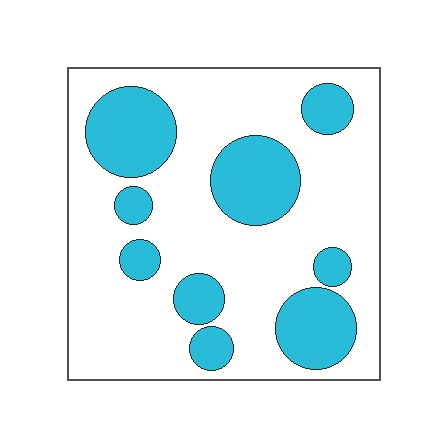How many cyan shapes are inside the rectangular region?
9.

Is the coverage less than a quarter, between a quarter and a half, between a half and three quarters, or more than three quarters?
Between a quarter and a half.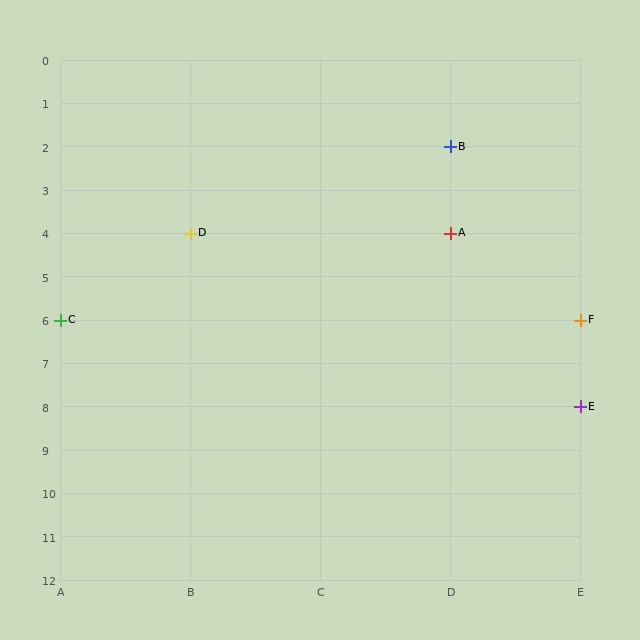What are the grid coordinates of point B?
Point B is at grid coordinates (D, 2).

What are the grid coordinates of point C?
Point C is at grid coordinates (A, 6).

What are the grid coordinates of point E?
Point E is at grid coordinates (E, 8).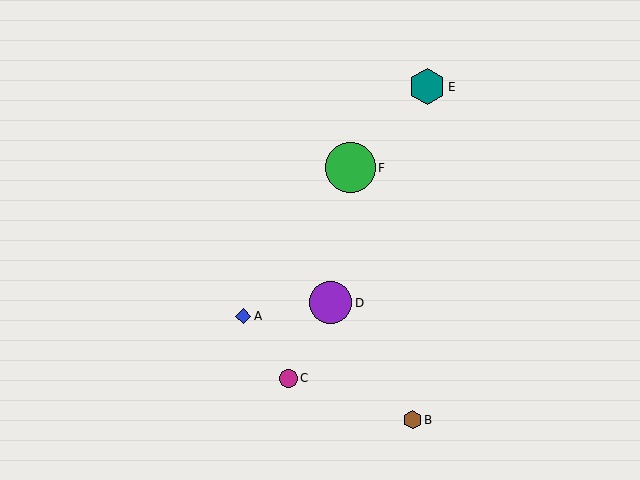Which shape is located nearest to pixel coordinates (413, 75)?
The teal hexagon (labeled E) at (427, 87) is nearest to that location.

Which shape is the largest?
The green circle (labeled F) is the largest.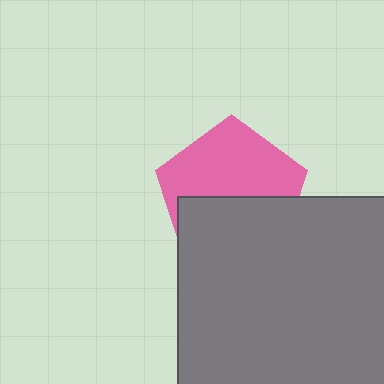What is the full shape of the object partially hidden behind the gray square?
The partially hidden object is a pink pentagon.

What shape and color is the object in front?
The object in front is a gray square.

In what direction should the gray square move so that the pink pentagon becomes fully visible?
The gray square should move down. That is the shortest direction to clear the overlap and leave the pink pentagon fully visible.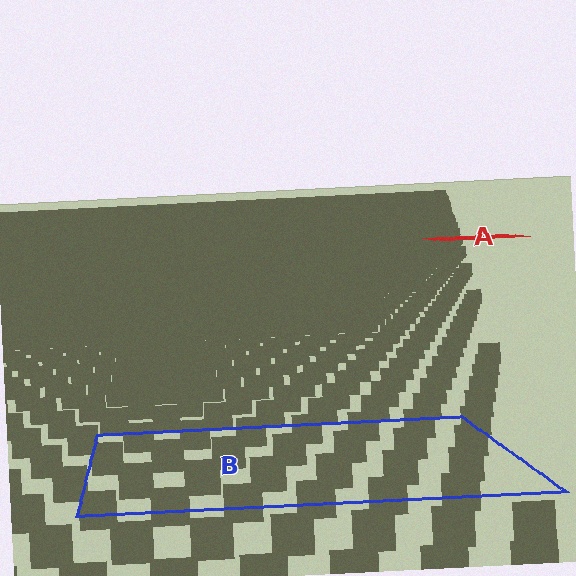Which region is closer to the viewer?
Region B is closer. The texture elements there are larger and more spread out.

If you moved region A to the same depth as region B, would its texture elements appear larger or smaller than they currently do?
They would appear larger. At a closer depth, the same texture elements are projected at a bigger on-screen size.